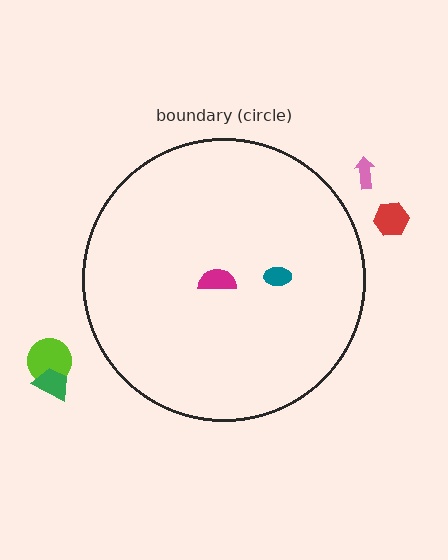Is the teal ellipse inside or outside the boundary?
Inside.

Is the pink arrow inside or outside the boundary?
Outside.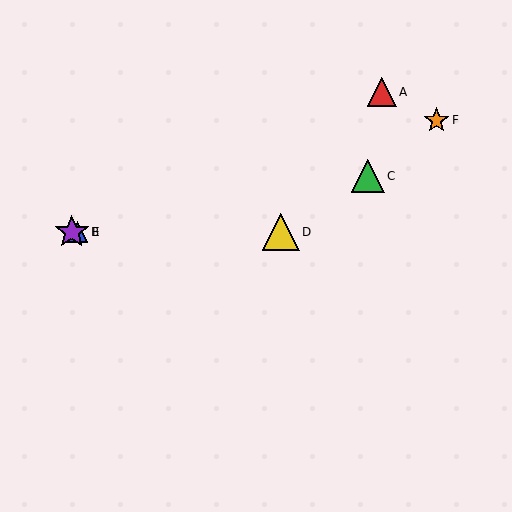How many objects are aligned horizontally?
3 objects (B, D, E) are aligned horizontally.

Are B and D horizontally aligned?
Yes, both are at y≈232.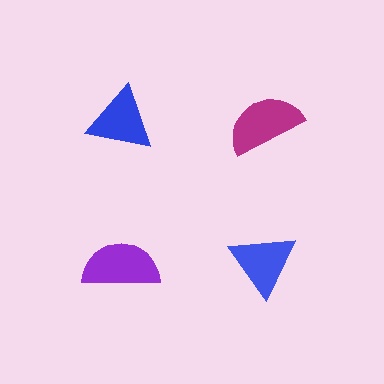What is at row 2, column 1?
A purple semicircle.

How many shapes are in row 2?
2 shapes.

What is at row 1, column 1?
A blue triangle.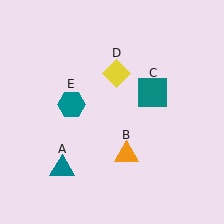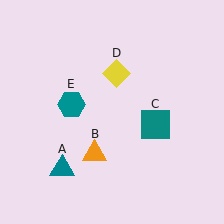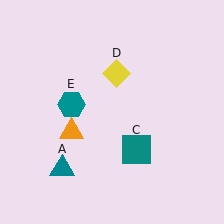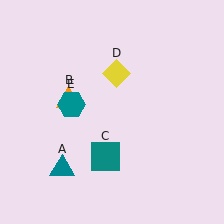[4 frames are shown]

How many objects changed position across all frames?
2 objects changed position: orange triangle (object B), teal square (object C).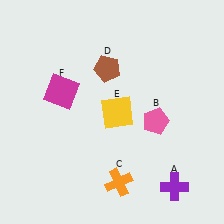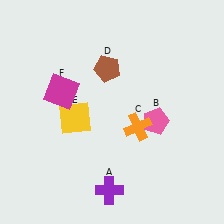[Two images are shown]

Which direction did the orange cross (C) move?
The orange cross (C) moved up.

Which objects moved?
The objects that moved are: the purple cross (A), the orange cross (C), the yellow square (E).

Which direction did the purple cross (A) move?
The purple cross (A) moved left.